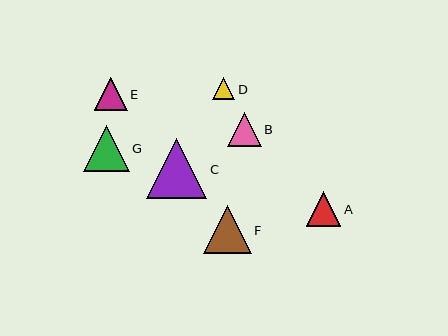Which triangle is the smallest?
Triangle D is the smallest with a size of approximately 22 pixels.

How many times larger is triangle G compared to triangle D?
Triangle G is approximately 2.1 times the size of triangle D.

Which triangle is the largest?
Triangle C is the largest with a size of approximately 60 pixels.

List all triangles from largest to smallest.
From largest to smallest: C, F, G, A, B, E, D.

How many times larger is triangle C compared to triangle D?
Triangle C is approximately 2.7 times the size of triangle D.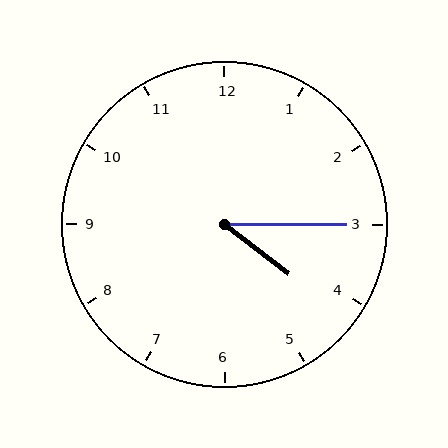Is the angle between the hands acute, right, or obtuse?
It is acute.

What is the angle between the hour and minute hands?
Approximately 38 degrees.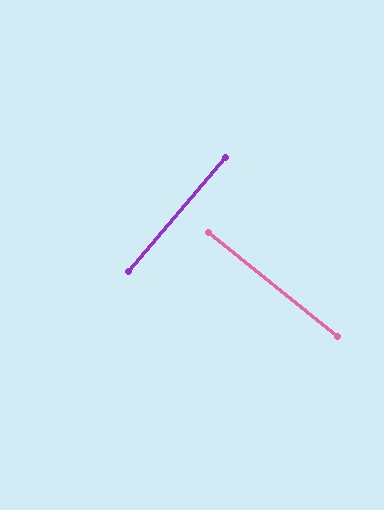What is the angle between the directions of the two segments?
Approximately 89 degrees.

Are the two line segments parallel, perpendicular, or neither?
Perpendicular — they meet at approximately 89°.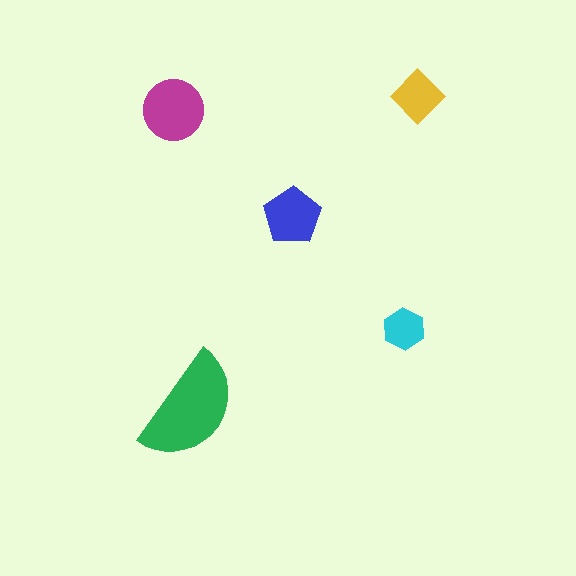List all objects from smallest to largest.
The cyan hexagon, the yellow diamond, the blue pentagon, the magenta circle, the green semicircle.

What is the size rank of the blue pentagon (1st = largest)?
3rd.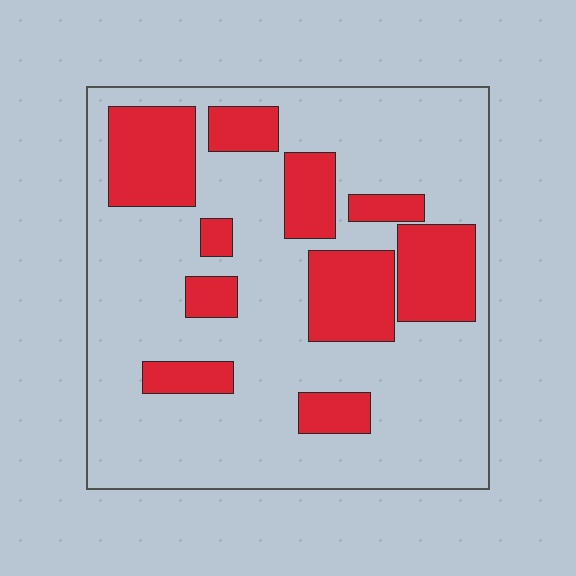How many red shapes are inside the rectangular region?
10.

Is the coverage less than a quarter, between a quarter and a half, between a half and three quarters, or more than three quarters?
Between a quarter and a half.